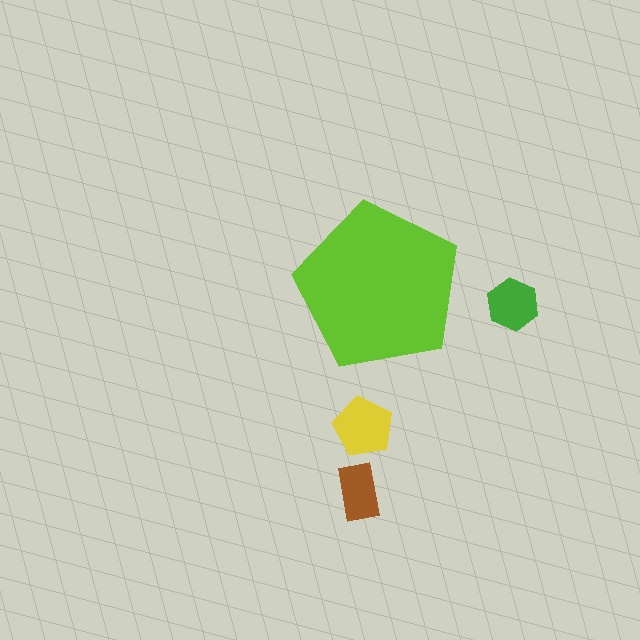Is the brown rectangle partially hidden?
No, the brown rectangle is fully visible.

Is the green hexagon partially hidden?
No, the green hexagon is fully visible.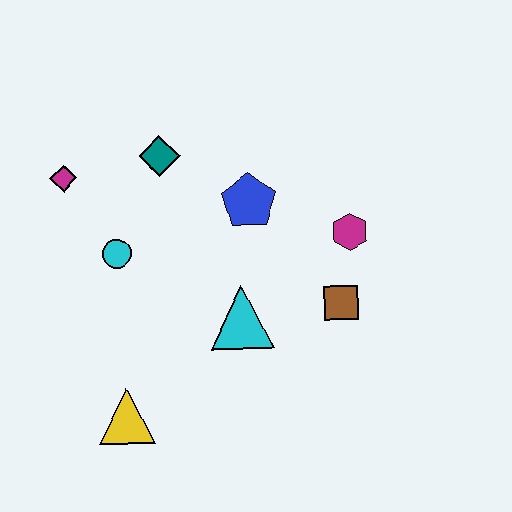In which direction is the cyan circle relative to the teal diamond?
The cyan circle is below the teal diamond.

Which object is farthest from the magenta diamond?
The brown square is farthest from the magenta diamond.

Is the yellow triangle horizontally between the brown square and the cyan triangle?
No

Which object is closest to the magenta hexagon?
The brown square is closest to the magenta hexagon.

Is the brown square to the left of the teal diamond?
No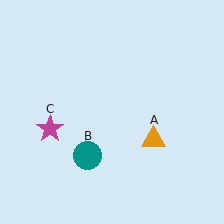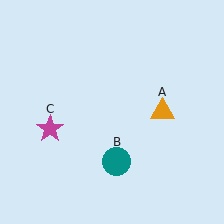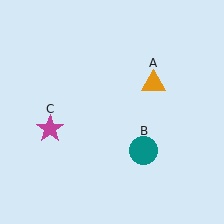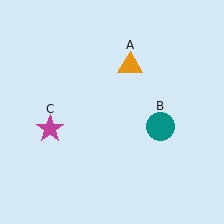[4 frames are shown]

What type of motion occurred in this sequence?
The orange triangle (object A), teal circle (object B) rotated counterclockwise around the center of the scene.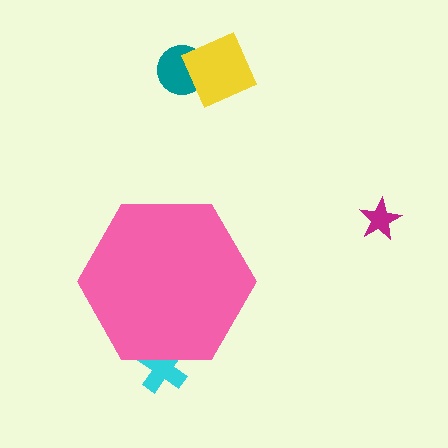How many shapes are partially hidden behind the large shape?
1 shape is partially hidden.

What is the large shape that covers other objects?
A pink hexagon.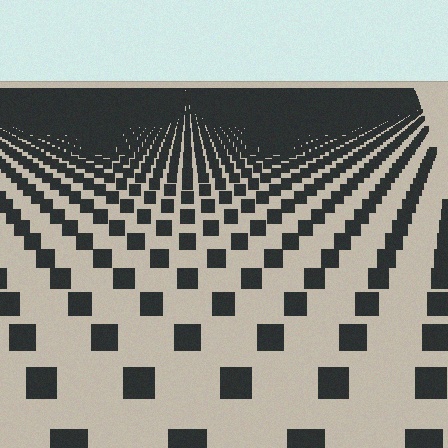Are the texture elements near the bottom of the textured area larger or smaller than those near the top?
Larger. Near the bottom, elements are closer to the viewer and appear at a bigger on-screen size.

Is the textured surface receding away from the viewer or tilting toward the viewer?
The surface is receding away from the viewer. Texture elements get smaller and denser toward the top.